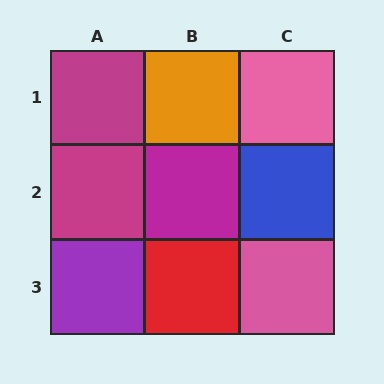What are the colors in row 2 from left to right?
Magenta, magenta, blue.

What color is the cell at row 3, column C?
Pink.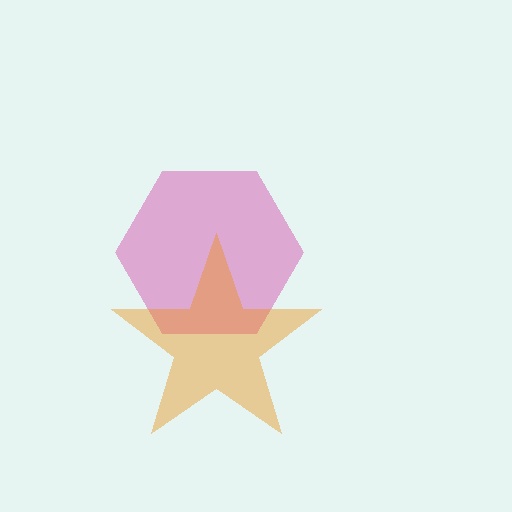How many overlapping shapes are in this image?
There are 2 overlapping shapes in the image.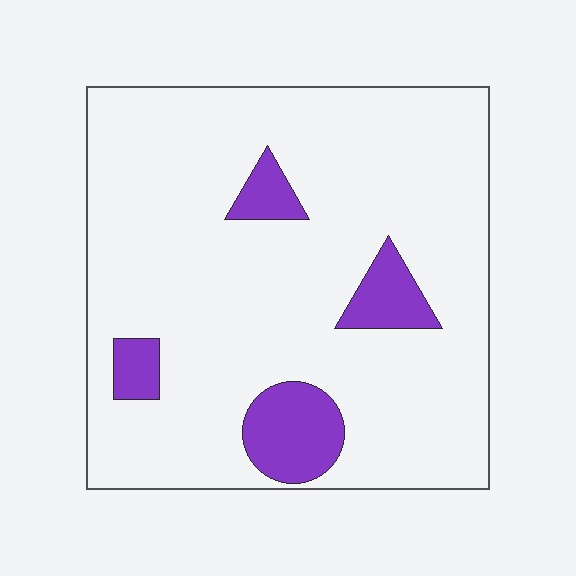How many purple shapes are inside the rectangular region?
4.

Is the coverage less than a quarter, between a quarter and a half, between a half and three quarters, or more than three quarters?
Less than a quarter.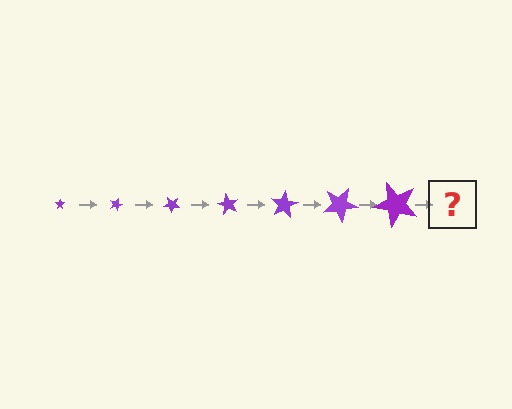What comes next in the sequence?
The next element should be a star, larger than the previous one and rotated 140 degrees from the start.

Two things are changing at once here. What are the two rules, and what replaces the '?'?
The two rules are that the star grows larger each step and it rotates 20 degrees each step. The '?' should be a star, larger than the previous one and rotated 140 degrees from the start.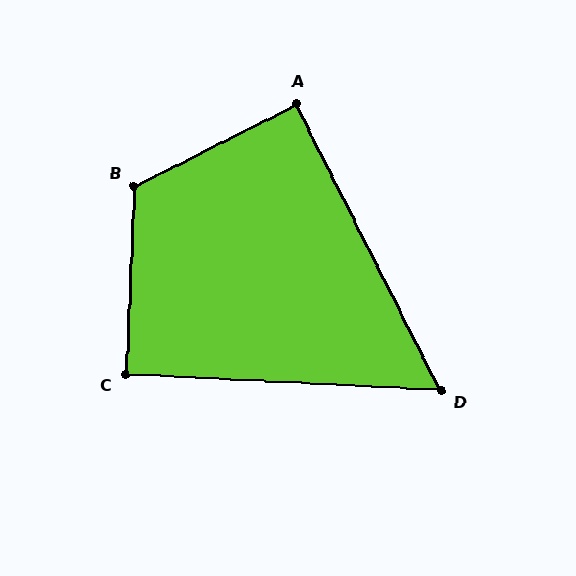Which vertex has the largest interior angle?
B, at approximately 120 degrees.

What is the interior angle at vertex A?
Approximately 90 degrees (approximately right).